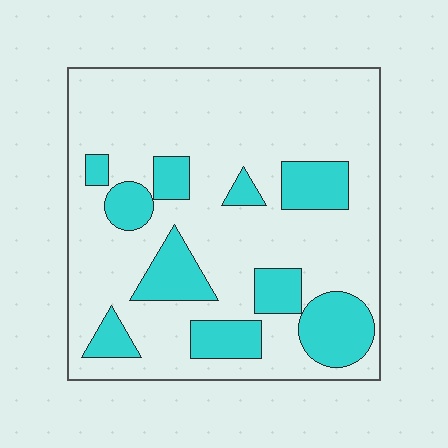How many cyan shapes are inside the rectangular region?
10.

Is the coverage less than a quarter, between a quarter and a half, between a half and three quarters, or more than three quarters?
Less than a quarter.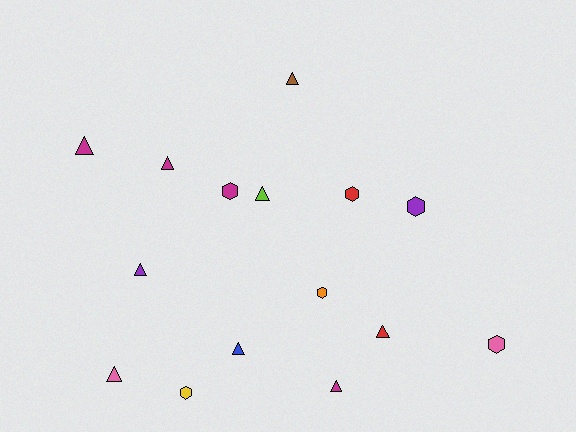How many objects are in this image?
There are 15 objects.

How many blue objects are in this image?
There is 1 blue object.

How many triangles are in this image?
There are 9 triangles.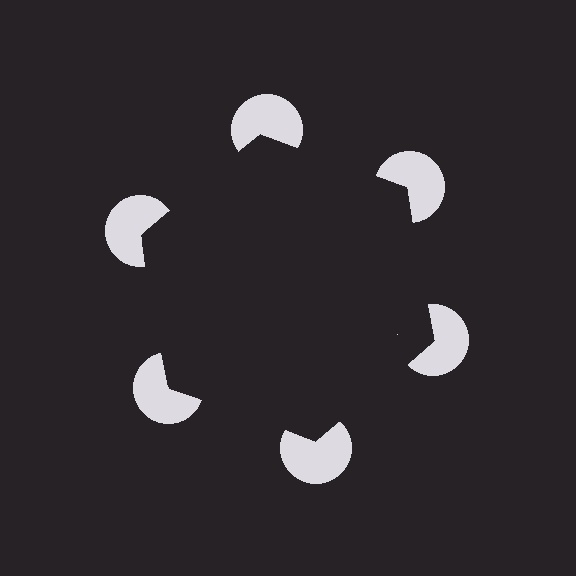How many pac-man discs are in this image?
There are 6 — one at each vertex of the illusory hexagon.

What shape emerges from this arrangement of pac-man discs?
An illusory hexagon — its edges are inferred from the aligned wedge cuts in the pac-man discs, not physically drawn.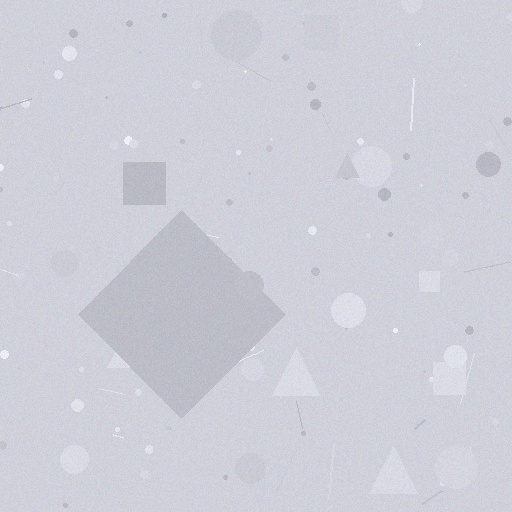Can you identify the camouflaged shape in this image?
The camouflaged shape is a diamond.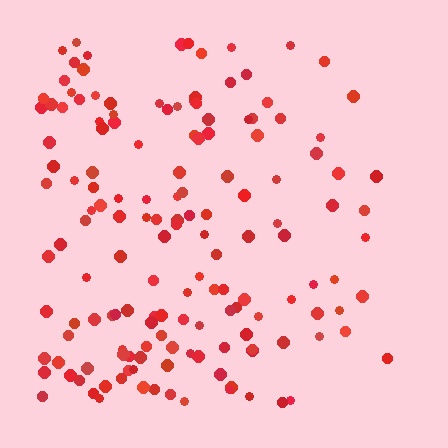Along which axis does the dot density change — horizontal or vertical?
Horizontal.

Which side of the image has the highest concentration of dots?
The left.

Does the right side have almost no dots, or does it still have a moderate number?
Still a moderate number, just noticeably fewer than the left.